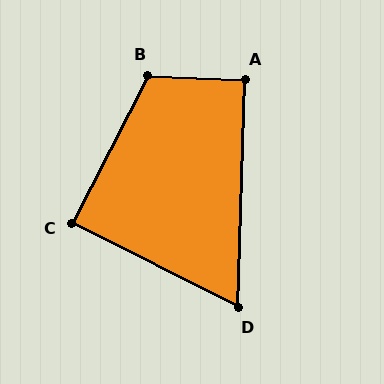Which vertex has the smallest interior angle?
D, at approximately 65 degrees.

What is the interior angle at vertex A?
Approximately 91 degrees (approximately right).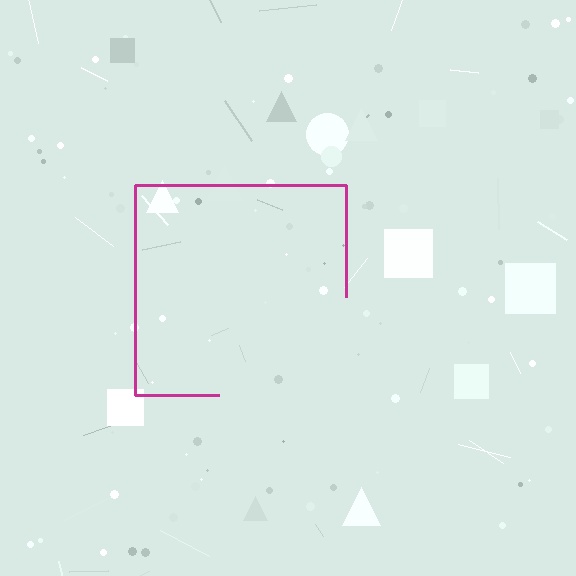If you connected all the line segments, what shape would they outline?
They would outline a square.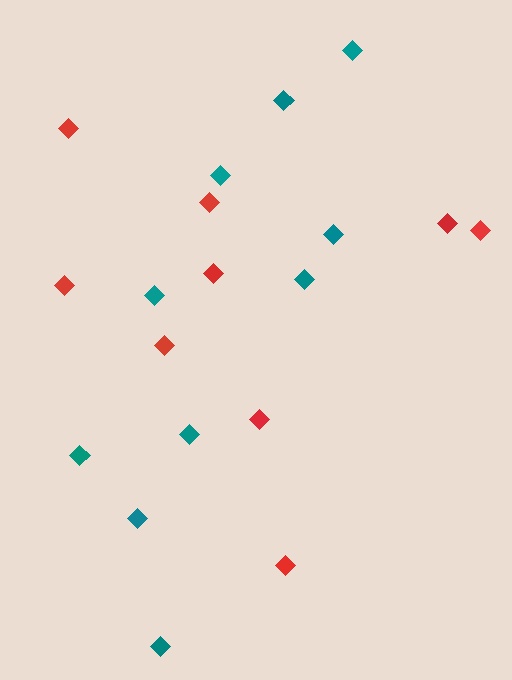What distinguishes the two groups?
There are 2 groups: one group of teal diamonds (10) and one group of red diamonds (9).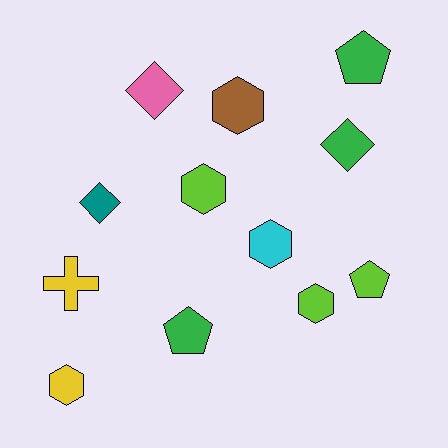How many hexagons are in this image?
There are 5 hexagons.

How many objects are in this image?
There are 12 objects.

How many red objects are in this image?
There are no red objects.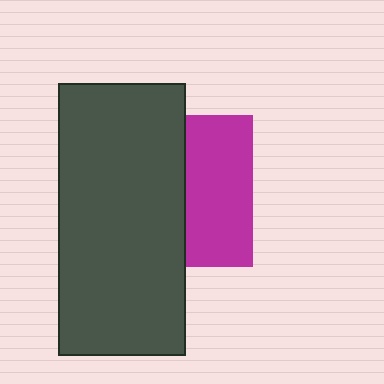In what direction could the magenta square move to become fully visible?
The magenta square could move right. That would shift it out from behind the dark gray rectangle entirely.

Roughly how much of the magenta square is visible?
A small part of it is visible (roughly 44%).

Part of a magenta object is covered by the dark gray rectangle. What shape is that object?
It is a square.